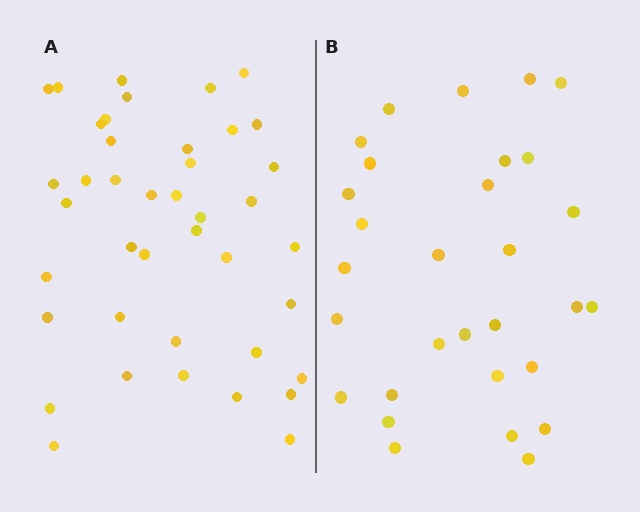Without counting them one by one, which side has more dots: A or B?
Region A (the left region) has more dots.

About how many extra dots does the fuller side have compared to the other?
Region A has roughly 12 or so more dots than region B.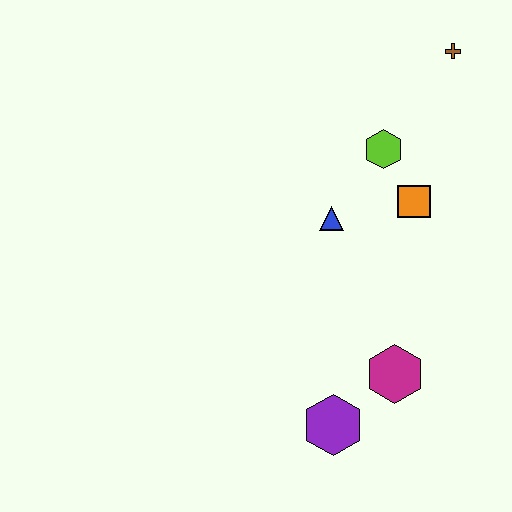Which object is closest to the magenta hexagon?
The purple hexagon is closest to the magenta hexagon.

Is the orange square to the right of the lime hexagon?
Yes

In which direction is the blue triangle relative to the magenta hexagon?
The blue triangle is above the magenta hexagon.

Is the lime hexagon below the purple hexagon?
No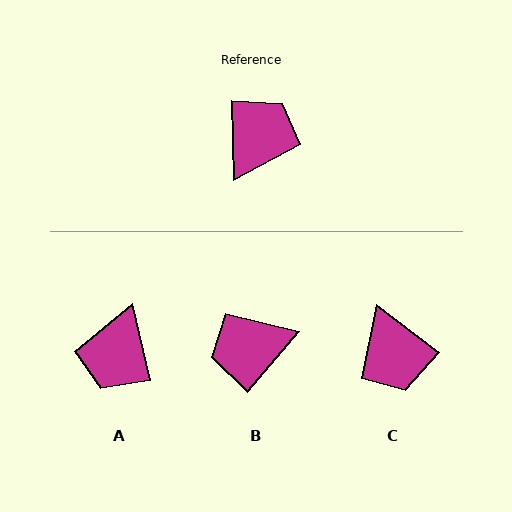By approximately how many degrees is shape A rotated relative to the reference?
Approximately 168 degrees clockwise.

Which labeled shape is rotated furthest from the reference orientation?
A, about 168 degrees away.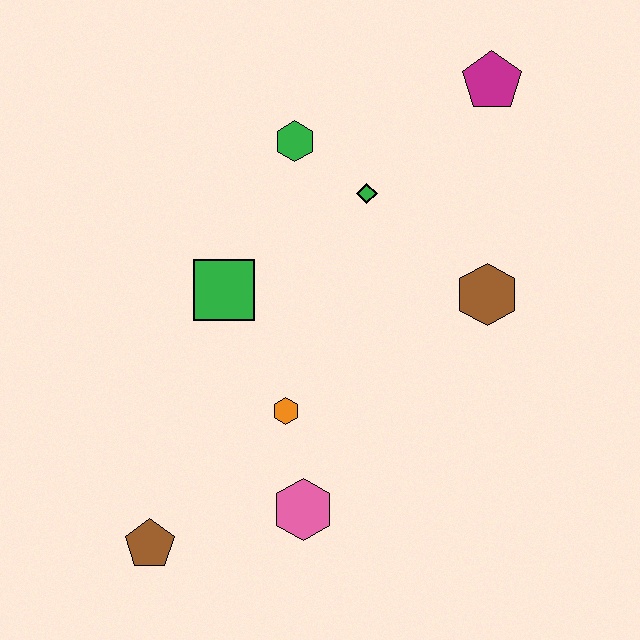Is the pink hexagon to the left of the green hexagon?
No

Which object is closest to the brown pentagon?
The pink hexagon is closest to the brown pentagon.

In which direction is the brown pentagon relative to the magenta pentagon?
The brown pentagon is below the magenta pentagon.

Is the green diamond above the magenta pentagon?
No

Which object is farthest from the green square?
The magenta pentagon is farthest from the green square.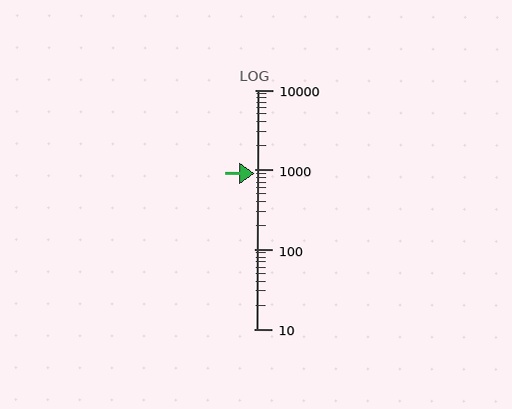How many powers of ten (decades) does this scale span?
The scale spans 3 decades, from 10 to 10000.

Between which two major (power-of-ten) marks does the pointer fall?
The pointer is between 100 and 1000.